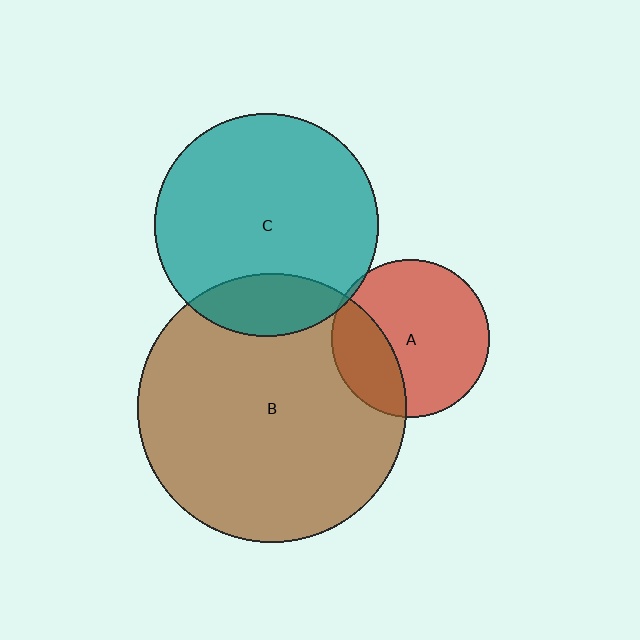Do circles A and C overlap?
Yes.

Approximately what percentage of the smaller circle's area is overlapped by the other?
Approximately 5%.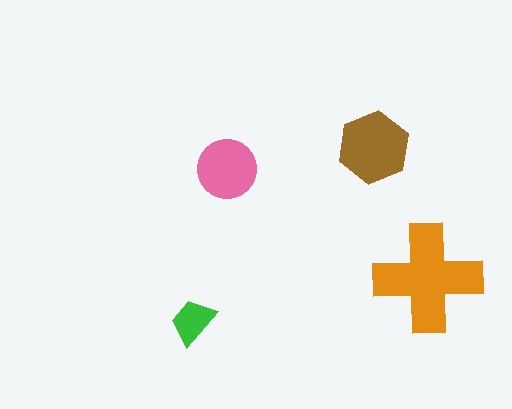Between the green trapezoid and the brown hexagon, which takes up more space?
The brown hexagon.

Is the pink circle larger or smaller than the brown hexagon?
Smaller.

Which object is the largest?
The orange cross.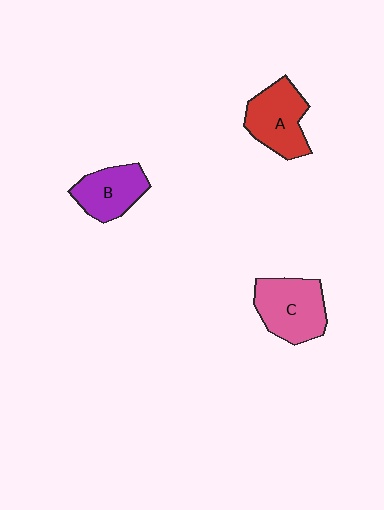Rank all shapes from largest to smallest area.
From largest to smallest: C (pink), A (red), B (purple).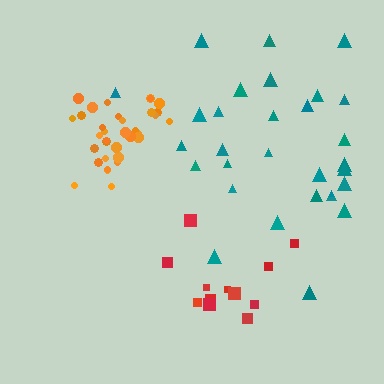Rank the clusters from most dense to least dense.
orange, red, teal.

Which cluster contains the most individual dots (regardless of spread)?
Orange (34).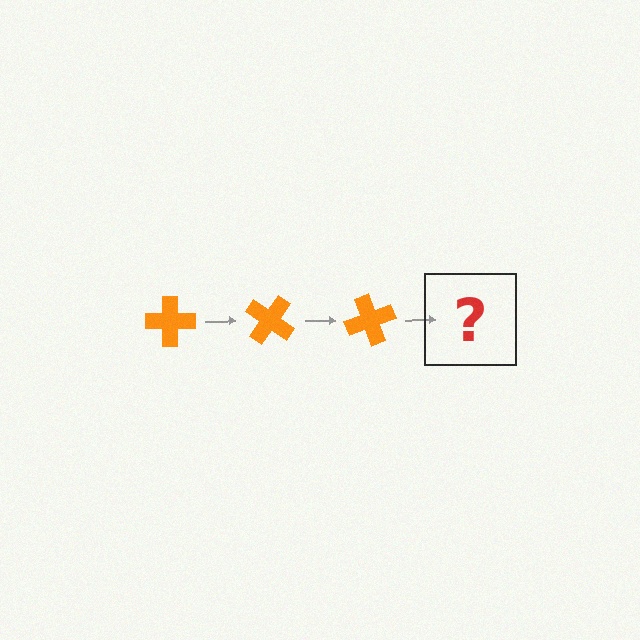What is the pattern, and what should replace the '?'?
The pattern is that the cross rotates 35 degrees each step. The '?' should be an orange cross rotated 105 degrees.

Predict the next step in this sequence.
The next step is an orange cross rotated 105 degrees.